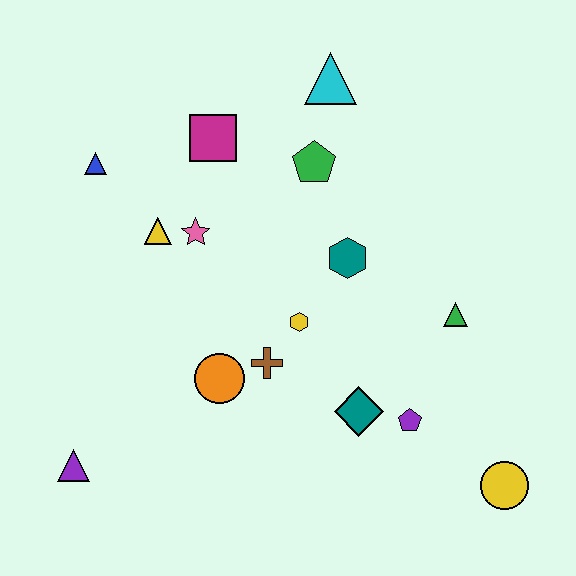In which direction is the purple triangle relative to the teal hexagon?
The purple triangle is to the left of the teal hexagon.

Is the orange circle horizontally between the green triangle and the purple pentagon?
No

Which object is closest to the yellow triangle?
The pink star is closest to the yellow triangle.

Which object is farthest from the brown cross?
The cyan triangle is farthest from the brown cross.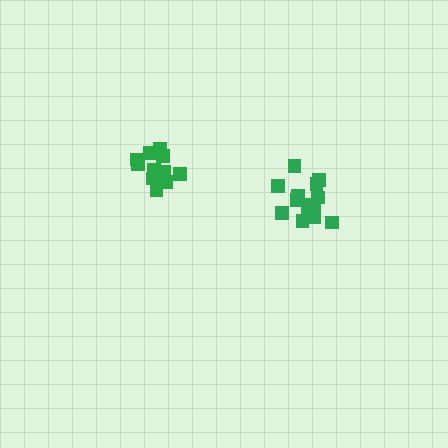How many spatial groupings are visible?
There are 2 spatial groupings.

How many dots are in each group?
Group 1: 13 dots, Group 2: 15 dots (28 total).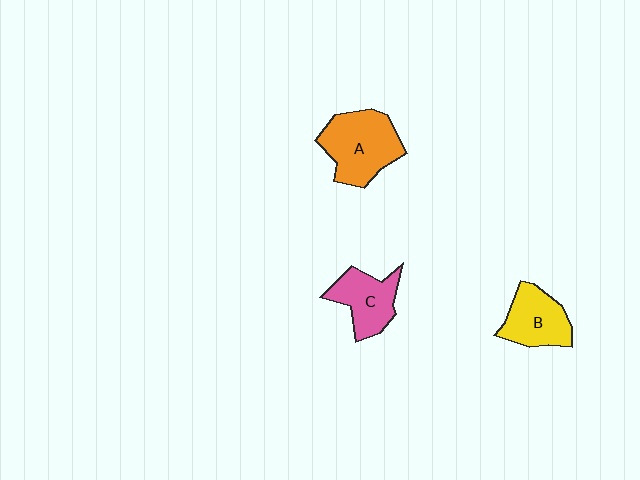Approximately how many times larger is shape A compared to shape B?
Approximately 1.4 times.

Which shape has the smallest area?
Shape C (pink).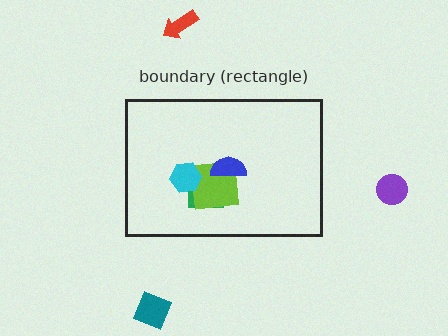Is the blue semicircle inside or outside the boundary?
Inside.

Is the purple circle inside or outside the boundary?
Outside.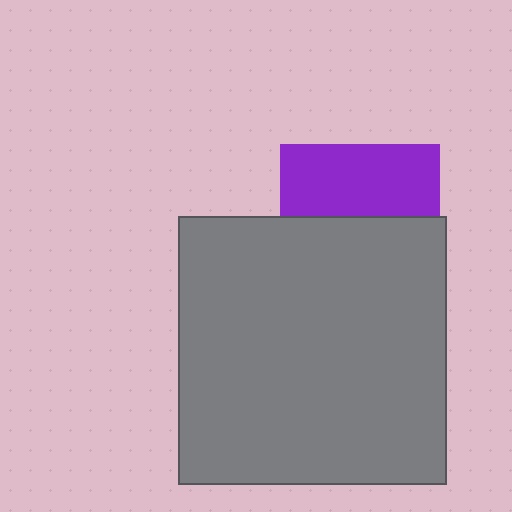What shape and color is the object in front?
The object in front is a gray square.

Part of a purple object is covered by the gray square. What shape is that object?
It is a square.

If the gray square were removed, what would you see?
You would see the complete purple square.